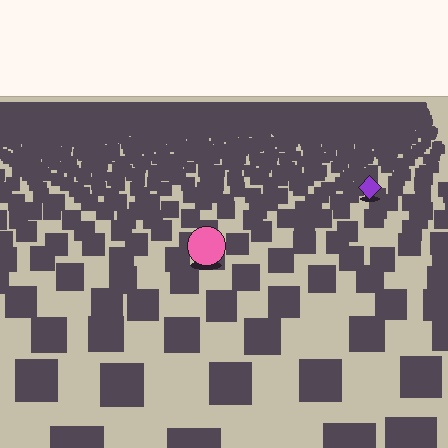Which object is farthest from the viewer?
The purple diamond is farthest from the viewer. It appears smaller and the ground texture around it is denser.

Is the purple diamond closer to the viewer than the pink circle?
No. The pink circle is closer — you can tell from the texture gradient: the ground texture is coarser near it.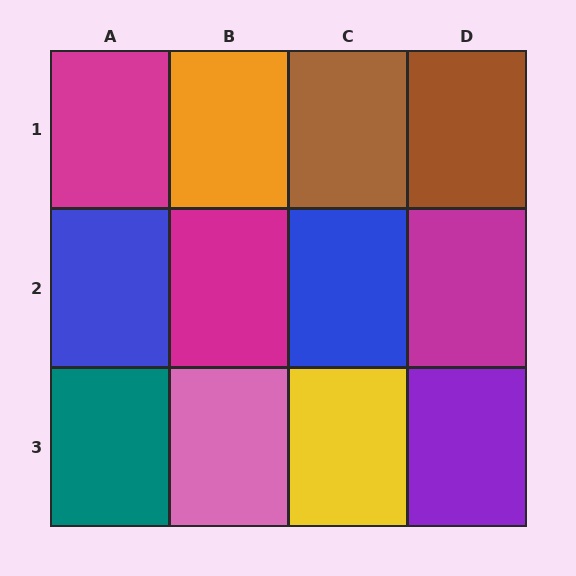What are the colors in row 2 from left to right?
Blue, magenta, blue, magenta.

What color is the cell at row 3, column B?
Pink.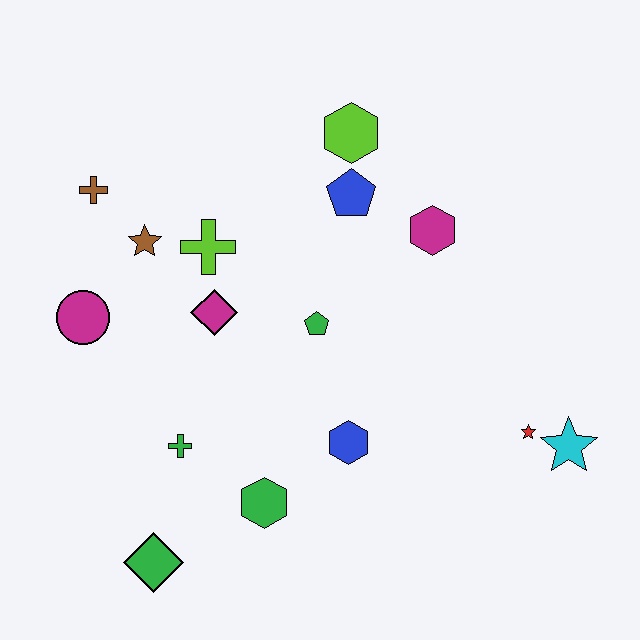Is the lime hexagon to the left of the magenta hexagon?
Yes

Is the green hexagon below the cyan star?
Yes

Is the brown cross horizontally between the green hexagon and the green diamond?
No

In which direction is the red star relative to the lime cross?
The red star is to the right of the lime cross.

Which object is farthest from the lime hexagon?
The green diamond is farthest from the lime hexagon.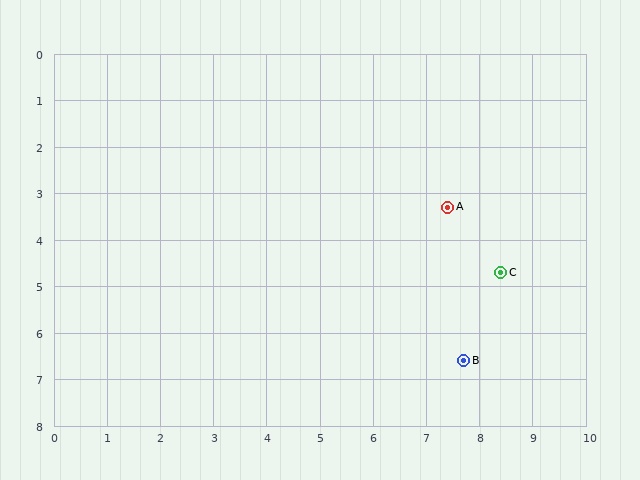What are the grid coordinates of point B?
Point B is at approximately (7.7, 6.6).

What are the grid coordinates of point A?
Point A is at approximately (7.4, 3.3).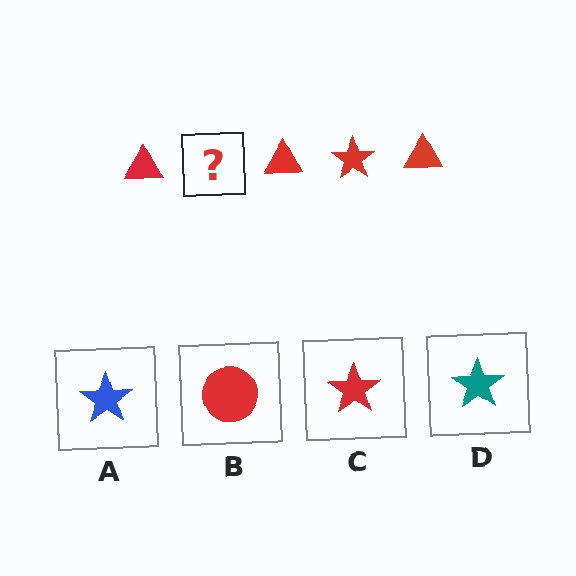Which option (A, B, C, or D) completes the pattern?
C.